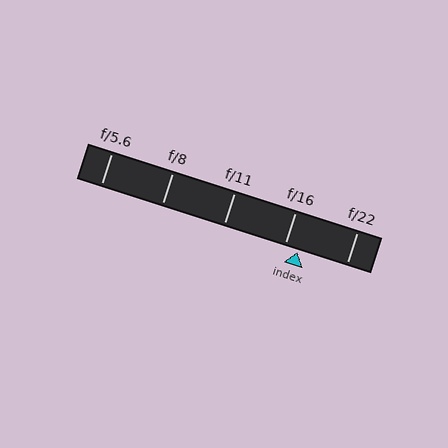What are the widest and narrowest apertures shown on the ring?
The widest aperture shown is f/5.6 and the narrowest is f/22.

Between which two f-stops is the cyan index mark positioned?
The index mark is between f/16 and f/22.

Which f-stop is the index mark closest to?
The index mark is closest to f/16.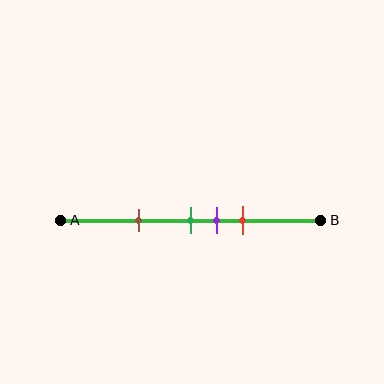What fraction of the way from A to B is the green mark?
The green mark is approximately 50% (0.5) of the way from A to B.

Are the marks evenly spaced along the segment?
No, the marks are not evenly spaced.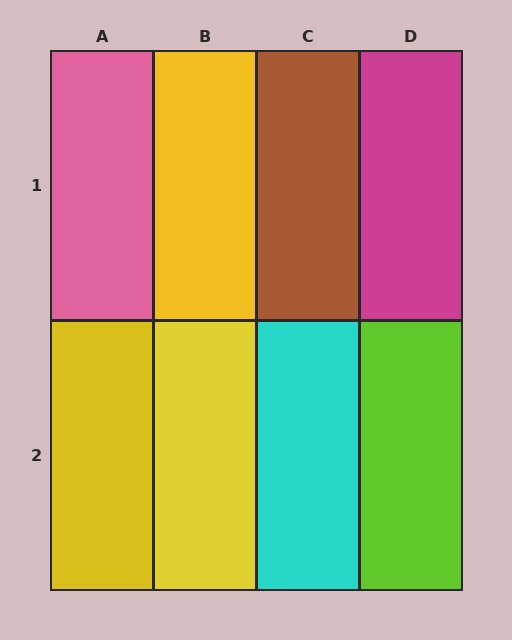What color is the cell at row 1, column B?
Yellow.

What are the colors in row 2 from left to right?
Yellow, yellow, cyan, lime.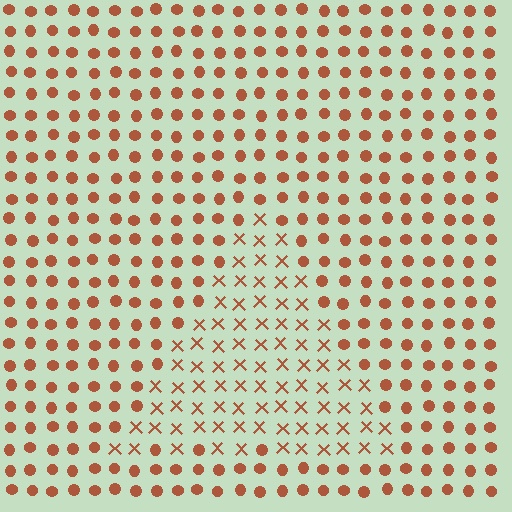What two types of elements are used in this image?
The image uses X marks inside the triangle region and circles outside it.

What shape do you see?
I see a triangle.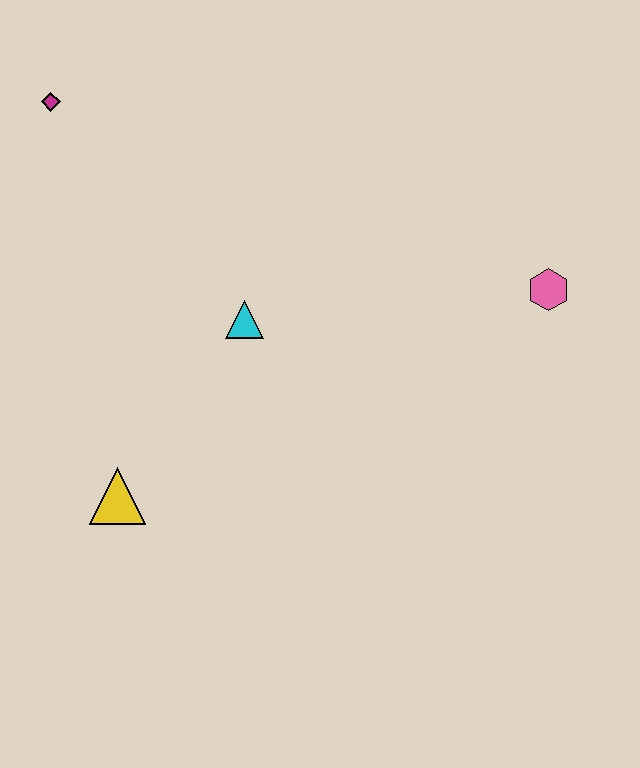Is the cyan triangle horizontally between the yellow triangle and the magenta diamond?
No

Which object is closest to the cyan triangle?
The yellow triangle is closest to the cyan triangle.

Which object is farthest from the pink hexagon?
The magenta diamond is farthest from the pink hexagon.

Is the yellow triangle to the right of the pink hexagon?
No